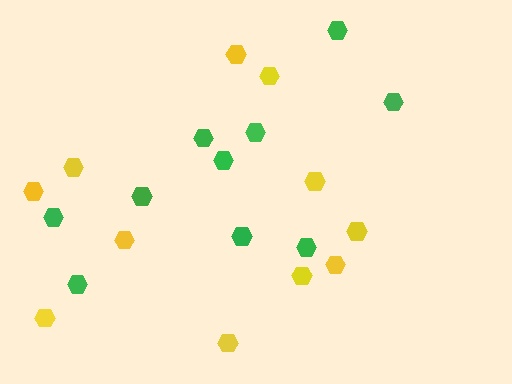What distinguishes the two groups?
There are 2 groups: one group of green hexagons (10) and one group of yellow hexagons (11).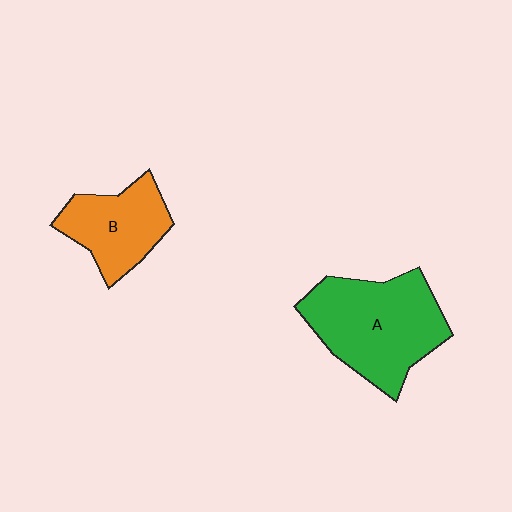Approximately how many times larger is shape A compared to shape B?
Approximately 1.6 times.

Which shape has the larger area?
Shape A (green).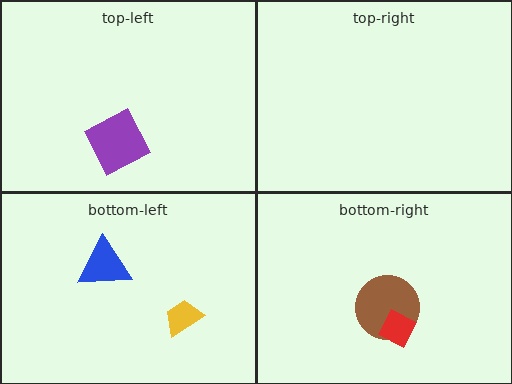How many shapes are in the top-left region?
1.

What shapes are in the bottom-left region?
The yellow trapezoid, the blue triangle.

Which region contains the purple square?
The top-left region.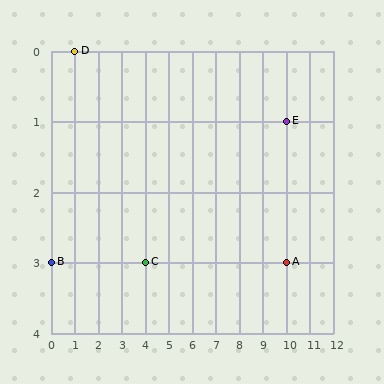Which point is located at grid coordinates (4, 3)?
Point C is at (4, 3).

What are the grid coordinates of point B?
Point B is at grid coordinates (0, 3).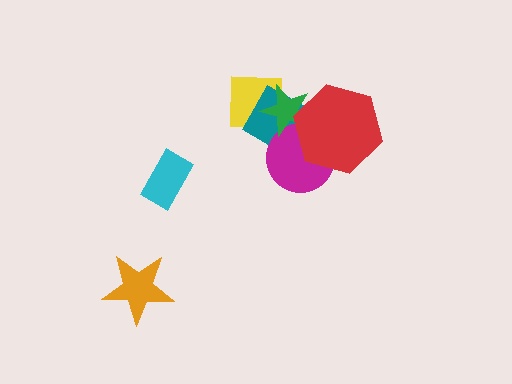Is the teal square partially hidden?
Yes, it is partially covered by another shape.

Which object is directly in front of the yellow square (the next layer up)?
The teal square is directly in front of the yellow square.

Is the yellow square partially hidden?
Yes, it is partially covered by another shape.